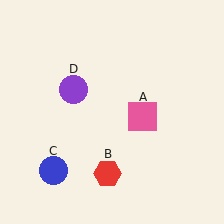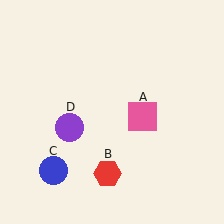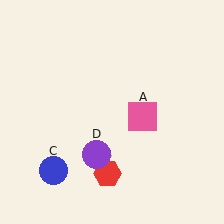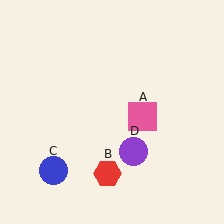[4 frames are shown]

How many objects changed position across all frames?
1 object changed position: purple circle (object D).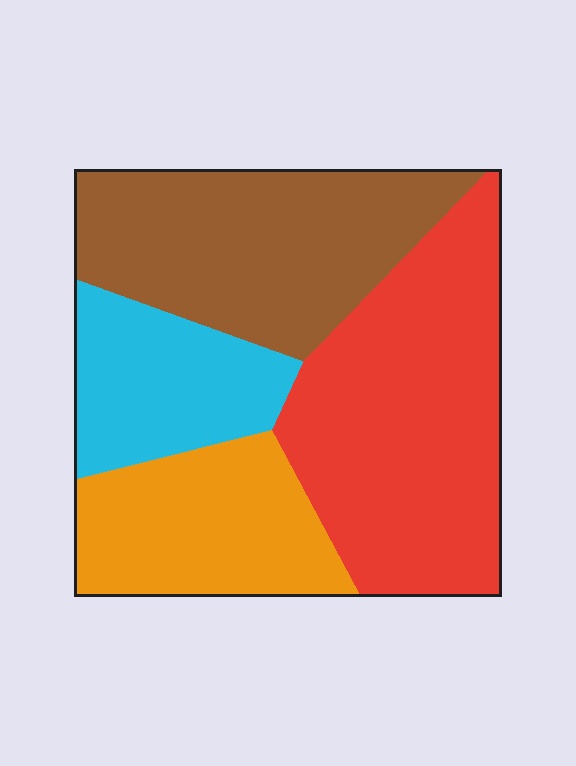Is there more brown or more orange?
Brown.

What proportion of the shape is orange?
Orange takes up about one fifth (1/5) of the shape.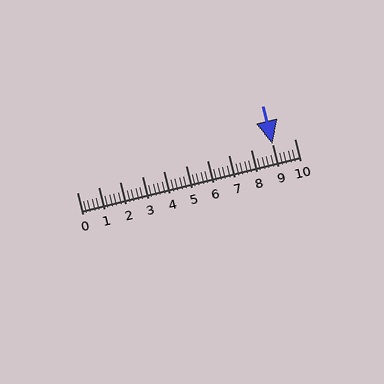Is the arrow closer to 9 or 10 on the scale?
The arrow is closer to 9.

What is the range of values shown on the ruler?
The ruler shows values from 0 to 10.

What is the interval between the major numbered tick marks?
The major tick marks are spaced 1 units apart.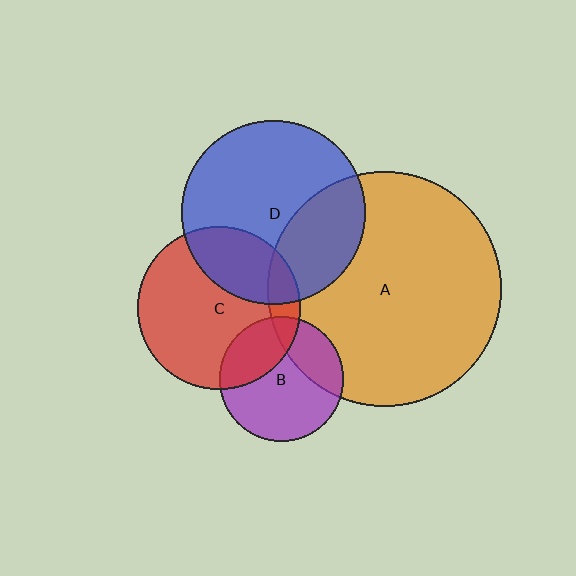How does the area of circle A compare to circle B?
Approximately 3.5 times.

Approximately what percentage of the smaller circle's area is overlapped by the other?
Approximately 30%.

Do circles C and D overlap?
Yes.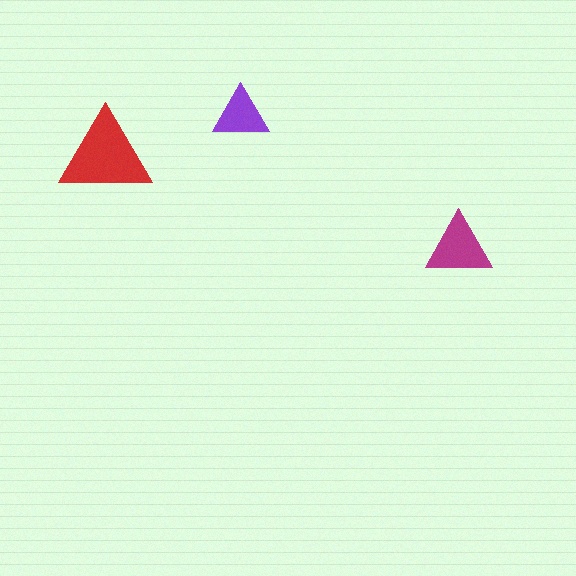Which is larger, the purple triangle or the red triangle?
The red one.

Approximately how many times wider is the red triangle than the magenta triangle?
About 1.5 times wider.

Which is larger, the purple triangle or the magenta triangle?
The magenta one.